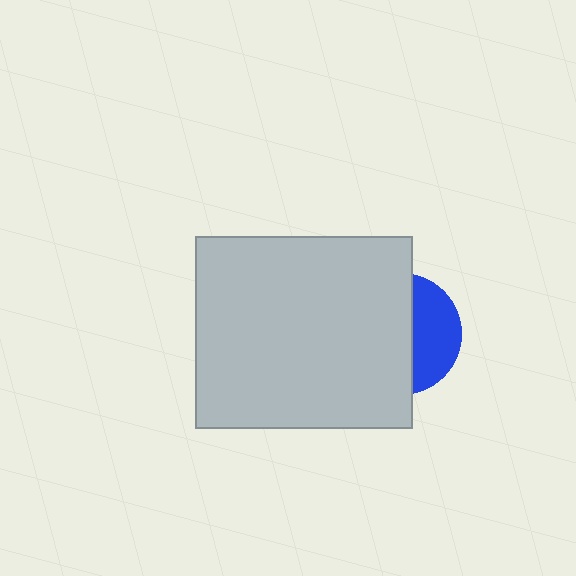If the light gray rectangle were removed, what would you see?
You would see the complete blue circle.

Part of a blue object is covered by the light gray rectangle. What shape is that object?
It is a circle.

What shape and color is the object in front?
The object in front is a light gray rectangle.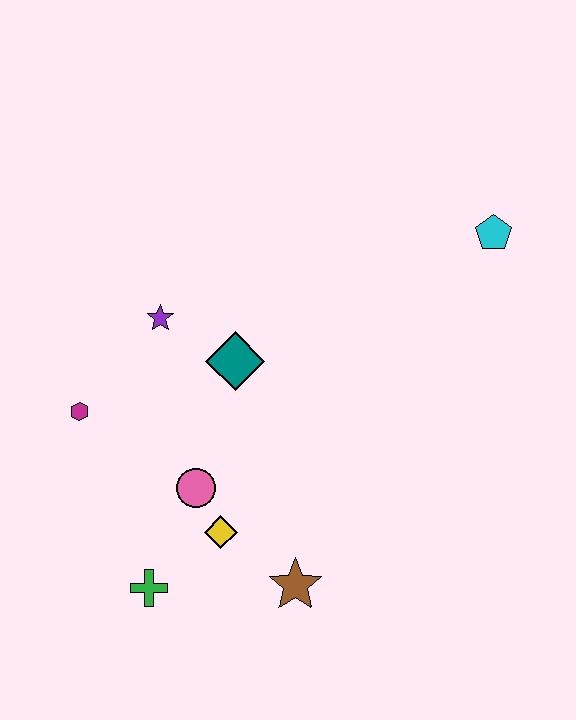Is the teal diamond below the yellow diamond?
No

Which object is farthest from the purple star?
The cyan pentagon is farthest from the purple star.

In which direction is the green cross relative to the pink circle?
The green cross is below the pink circle.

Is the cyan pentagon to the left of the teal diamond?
No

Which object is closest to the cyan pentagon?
The teal diamond is closest to the cyan pentagon.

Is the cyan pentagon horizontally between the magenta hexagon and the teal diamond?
No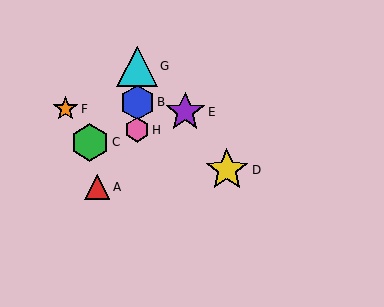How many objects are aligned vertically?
3 objects (B, G, H) are aligned vertically.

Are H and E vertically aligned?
No, H is at x≈137 and E is at x≈185.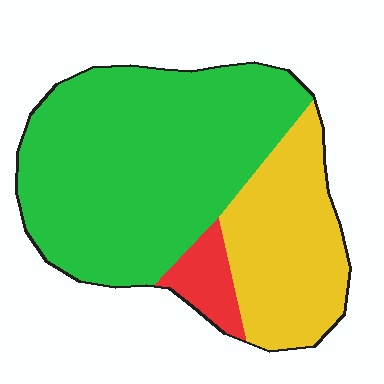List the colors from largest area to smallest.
From largest to smallest: green, yellow, red.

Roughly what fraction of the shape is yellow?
Yellow covers roughly 30% of the shape.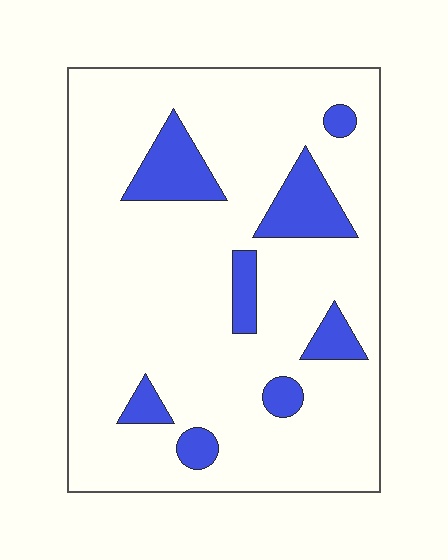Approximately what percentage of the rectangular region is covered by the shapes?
Approximately 15%.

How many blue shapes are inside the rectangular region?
8.